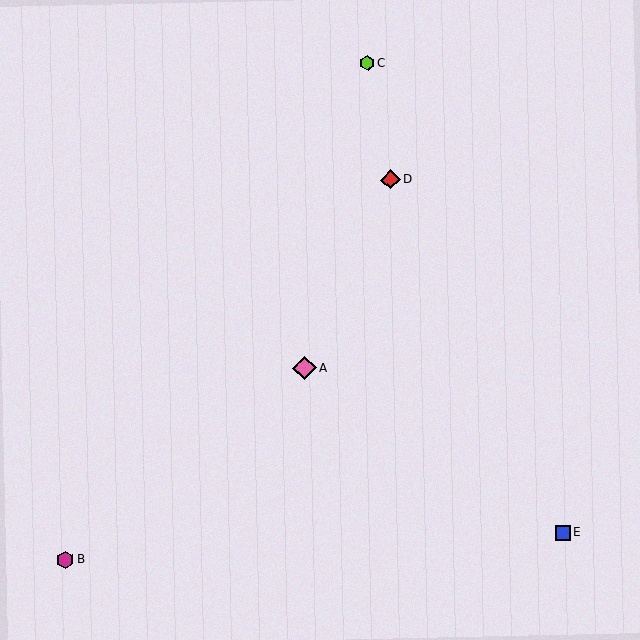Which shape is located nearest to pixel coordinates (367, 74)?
The lime hexagon (labeled C) at (368, 63) is nearest to that location.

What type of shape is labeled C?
Shape C is a lime hexagon.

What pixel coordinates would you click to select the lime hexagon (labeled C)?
Click at (368, 63) to select the lime hexagon C.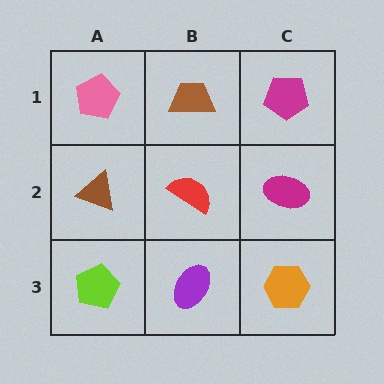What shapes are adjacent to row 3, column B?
A red semicircle (row 2, column B), a lime pentagon (row 3, column A), an orange hexagon (row 3, column C).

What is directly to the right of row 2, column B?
A magenta ellipse.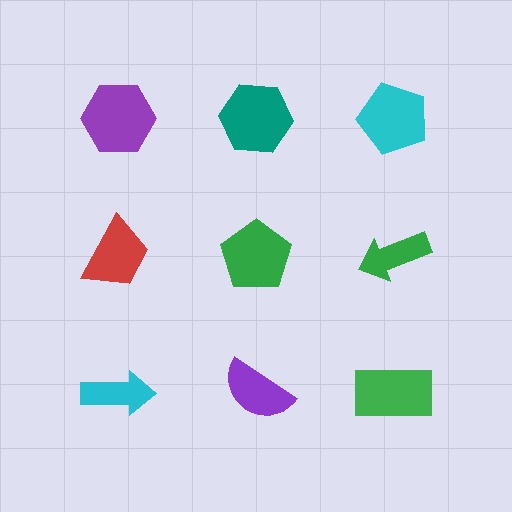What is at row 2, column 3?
A green arrow.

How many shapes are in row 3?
3 shapes.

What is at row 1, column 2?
A teal hexagon.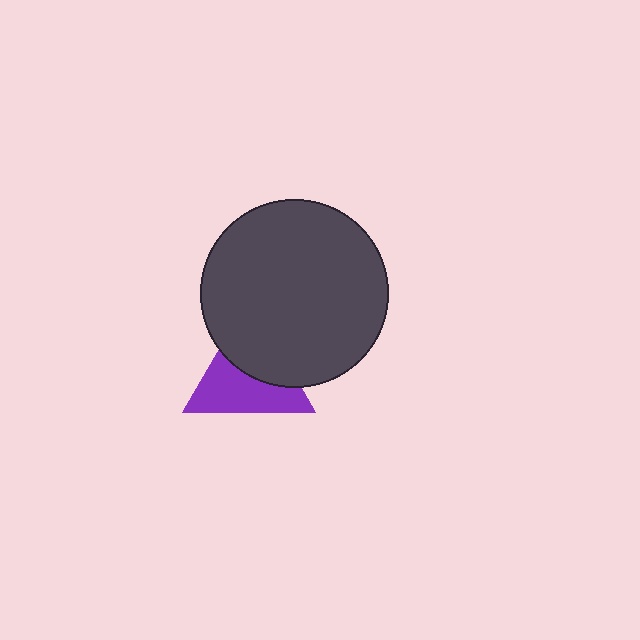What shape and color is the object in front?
The object in front is a dark gray circle.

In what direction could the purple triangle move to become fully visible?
The purple triangle could move down. That would shift it out from behind the dark gray circle entirely.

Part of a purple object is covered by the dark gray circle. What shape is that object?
It is a triangle.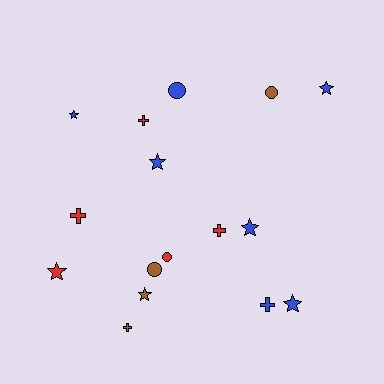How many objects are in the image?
There are 16 objects.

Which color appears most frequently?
Blue, with 7 objects.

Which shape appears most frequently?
Star, with 7 objects.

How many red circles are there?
There is 1 red circle.